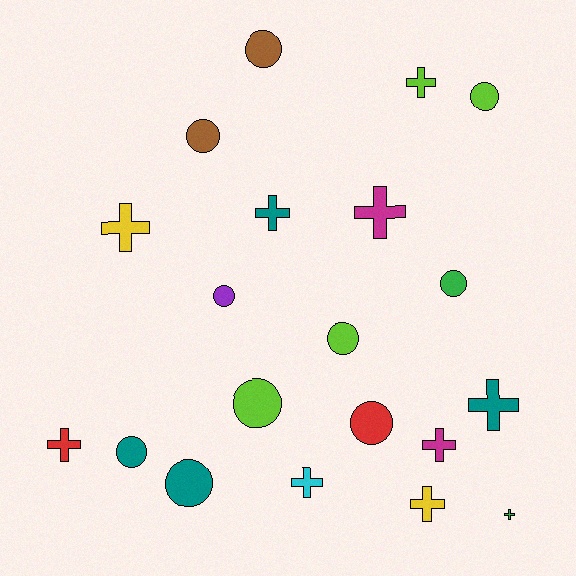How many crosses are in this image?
There are 10 crosses.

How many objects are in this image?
There are 20 objects.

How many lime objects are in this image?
There are 4 lime objects.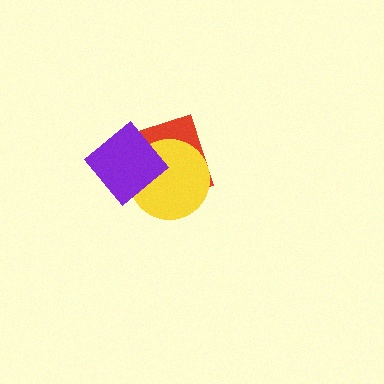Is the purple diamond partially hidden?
No, no other shape covers it.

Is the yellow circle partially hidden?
Yes, it is partially covered by another shape.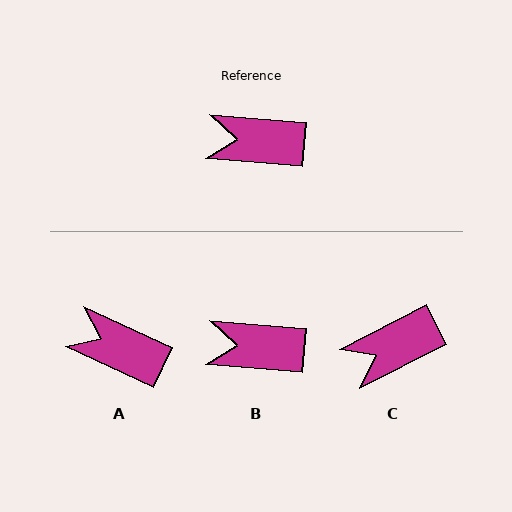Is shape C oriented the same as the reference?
No, it is off by about 32 degrees.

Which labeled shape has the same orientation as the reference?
B.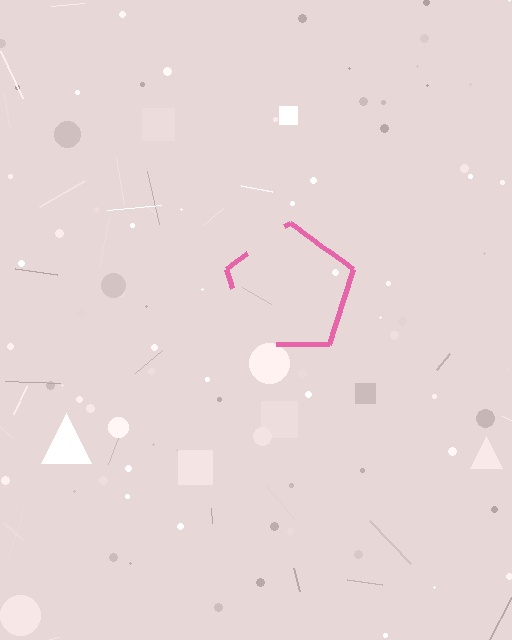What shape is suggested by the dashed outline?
The dashed outline suggests a pentagon.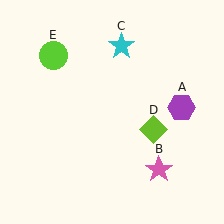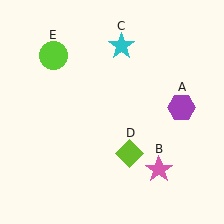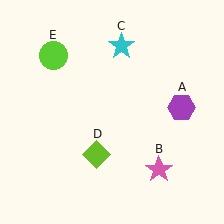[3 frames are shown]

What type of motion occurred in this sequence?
The lime diamond (object D) rotated clockwise around the center of the scene.